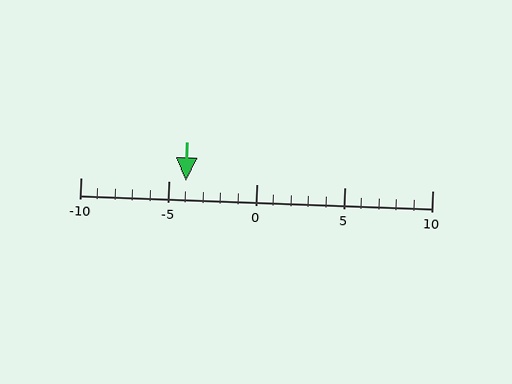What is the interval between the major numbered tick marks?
The major tick marks are spaced 5 units apart.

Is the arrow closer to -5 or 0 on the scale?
The arrow is closer to -5.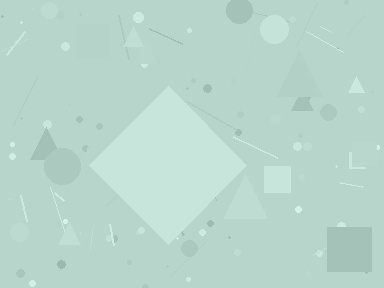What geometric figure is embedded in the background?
A diamond is embedded in the background.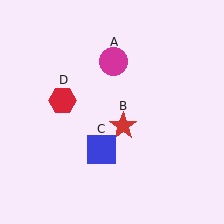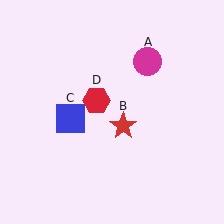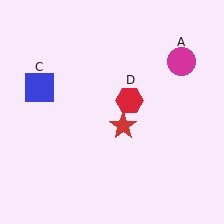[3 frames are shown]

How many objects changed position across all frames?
3 objects changed position: magenta circle (object A), blue square (object C), red hexagon (object D).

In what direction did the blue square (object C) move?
The blue square (object C) moved up and to the left.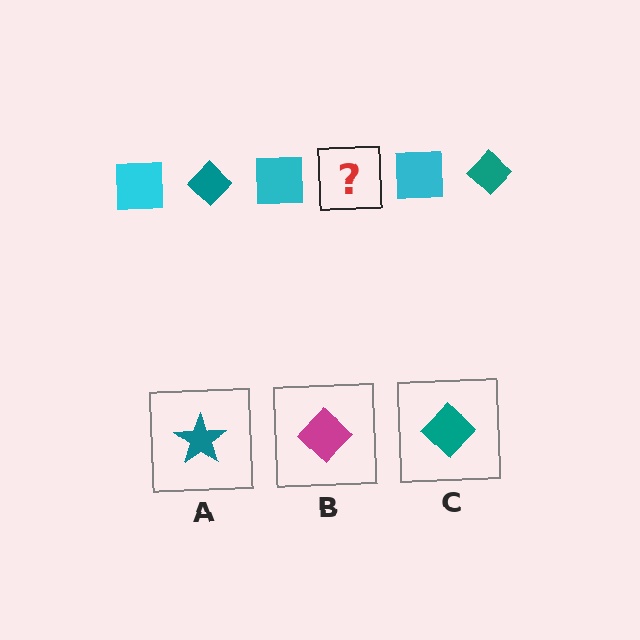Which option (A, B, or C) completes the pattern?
C.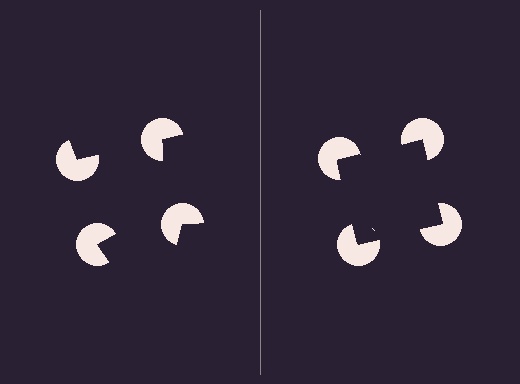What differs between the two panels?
The pac-man discs are positioned identically on both sides; only the wedge orientations differ. On the right they align to a square; on the left they are misaligned.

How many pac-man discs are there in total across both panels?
8 — 4 on each side.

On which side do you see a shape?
An illusory square appears on the right side. On the left side the wedge cuts are rotated, so no coherent shape forms.